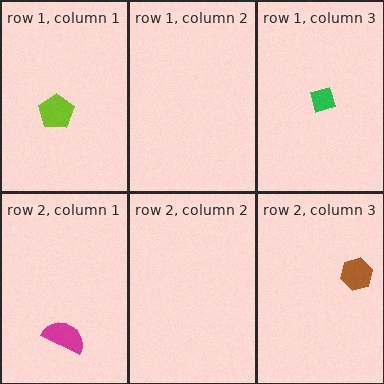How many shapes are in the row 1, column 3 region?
1.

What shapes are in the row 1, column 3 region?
The green diamond.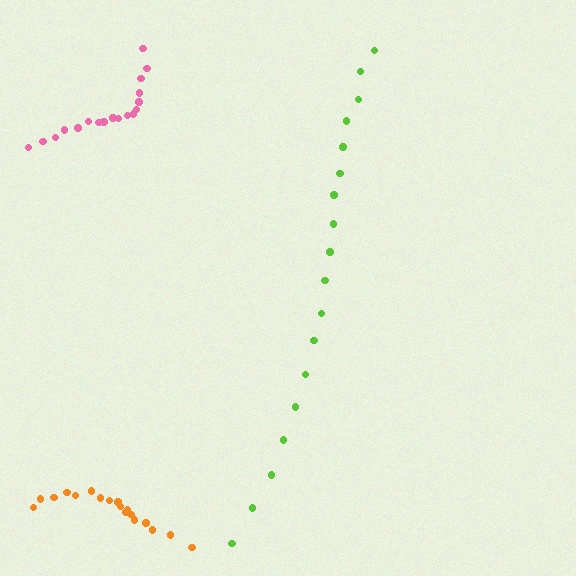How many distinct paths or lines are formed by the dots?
There are 3 distinct paths.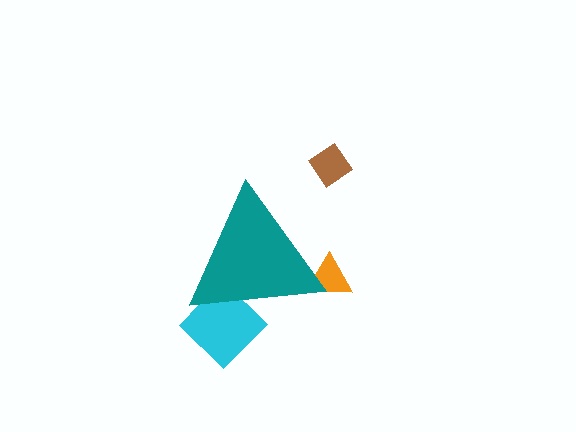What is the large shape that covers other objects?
A teal triangle.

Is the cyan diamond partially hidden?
Yes, the cyan diamond is partially hidden behind the teal triangle.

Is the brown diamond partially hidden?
No, the brown diamond is fully visible.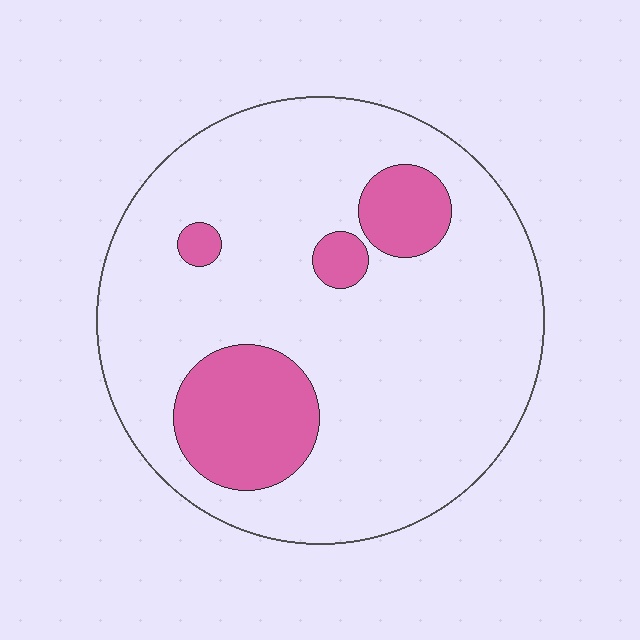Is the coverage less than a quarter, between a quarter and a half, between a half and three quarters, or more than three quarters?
Less than a quarter.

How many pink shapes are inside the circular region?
4.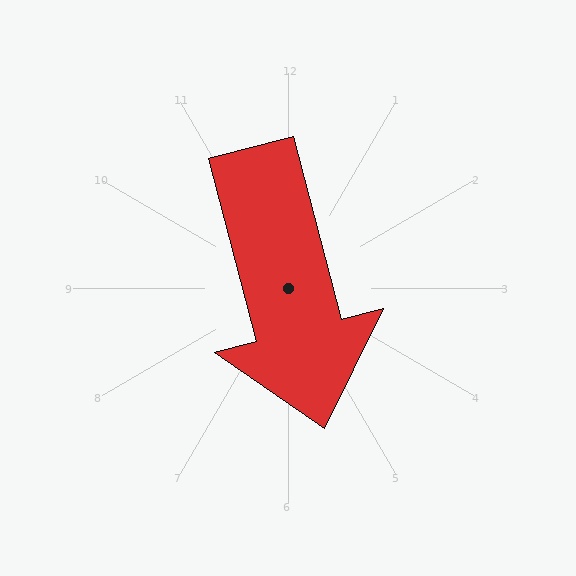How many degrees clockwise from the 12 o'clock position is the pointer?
Approximately 165 degrees.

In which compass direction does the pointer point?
South.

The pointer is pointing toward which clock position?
Roughly 6 o'clock.